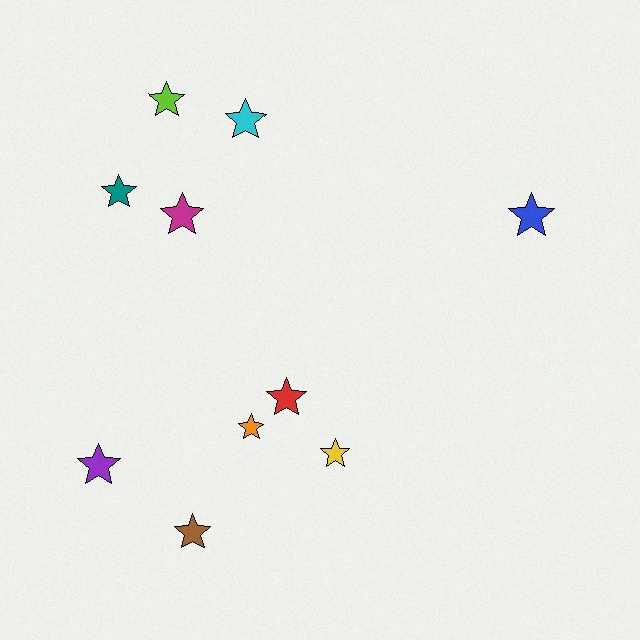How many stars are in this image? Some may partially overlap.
There are 10 stars.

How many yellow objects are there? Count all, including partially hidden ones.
There is 1 yellow object.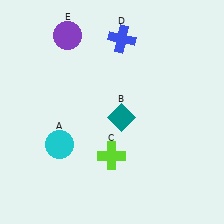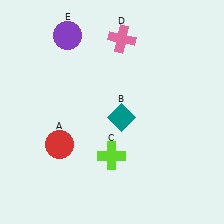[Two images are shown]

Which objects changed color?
A changed from cyan to red. D changed from blue to pink.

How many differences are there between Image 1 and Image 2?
There are 2 differences between the two images.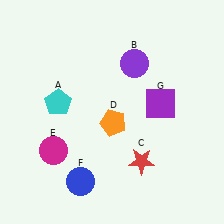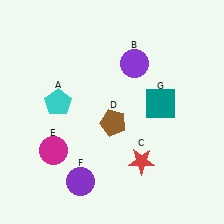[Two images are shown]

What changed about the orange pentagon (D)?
In Image 1, D is orange. In Image 2, it changed to brown.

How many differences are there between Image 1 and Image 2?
There are 3 differences between the two images.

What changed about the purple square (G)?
In Image 1, G is purple. In Image 2, it changed to teal.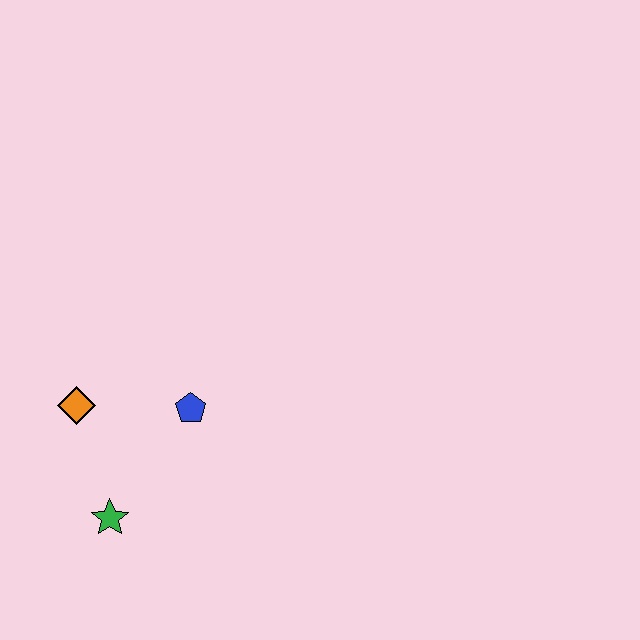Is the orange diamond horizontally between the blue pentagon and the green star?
No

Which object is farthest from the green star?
The blue pentagon is farthest from the green star.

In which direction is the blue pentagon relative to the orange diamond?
The blue pentagon is to the right of the orange diamond.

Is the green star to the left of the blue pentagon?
Yes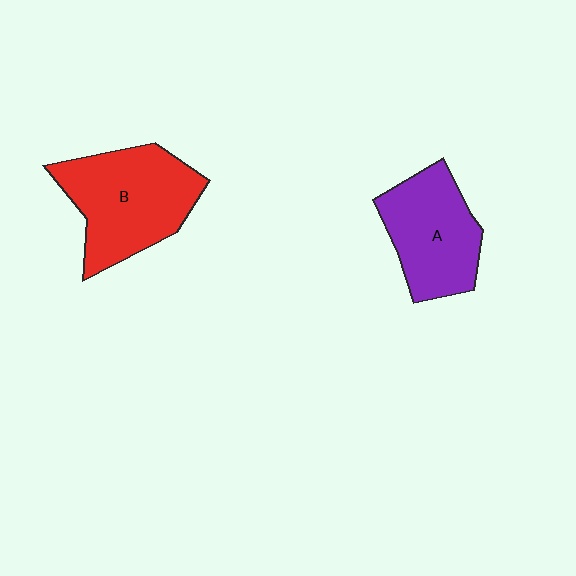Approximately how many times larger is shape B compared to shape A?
Approximately 1.2 times.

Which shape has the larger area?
Shape B (red).